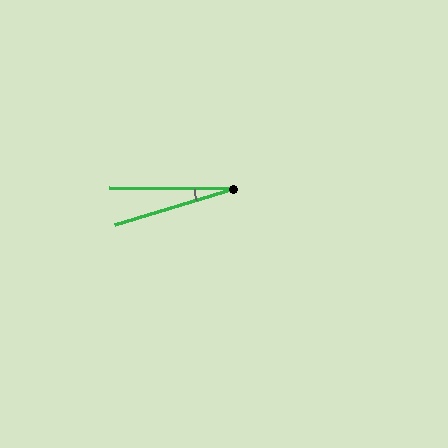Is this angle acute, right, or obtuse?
It is acute.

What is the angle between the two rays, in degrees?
Approximately 18 degrees.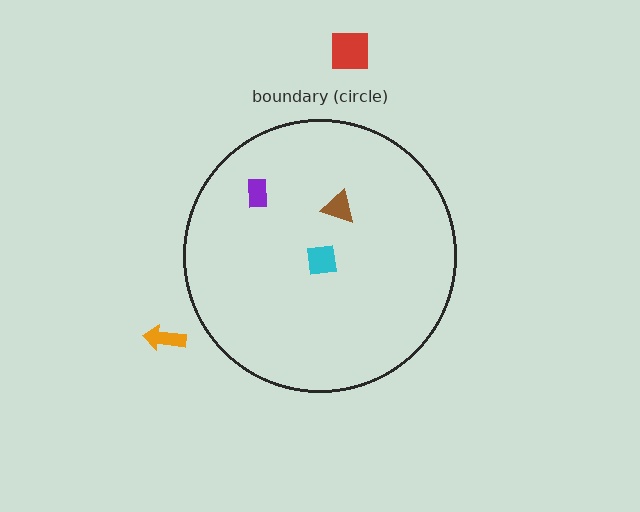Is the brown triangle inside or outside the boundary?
Inside.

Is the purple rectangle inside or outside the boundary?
Inside.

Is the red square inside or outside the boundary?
Outside.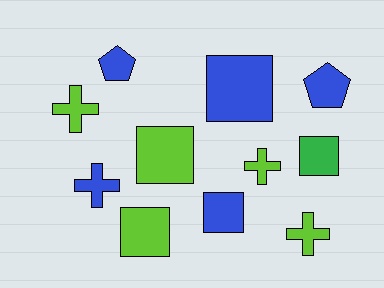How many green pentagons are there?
There are no green pentagons.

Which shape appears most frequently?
Square, with 5 objects.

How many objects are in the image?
There are 11 objects.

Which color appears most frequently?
Blue, with 5 objects.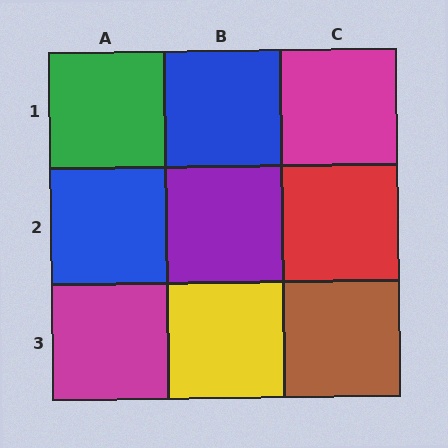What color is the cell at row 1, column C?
Magenta.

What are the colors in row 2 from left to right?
Blue, purple, red.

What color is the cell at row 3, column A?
Magenta.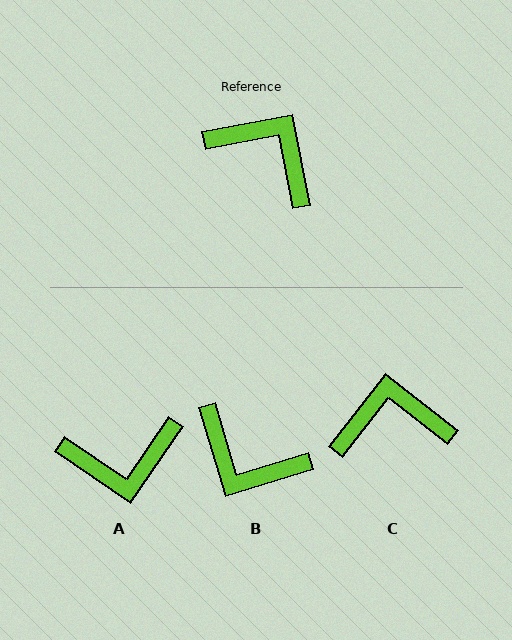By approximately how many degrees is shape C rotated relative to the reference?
Approximately 41 degrees counter-clockwise.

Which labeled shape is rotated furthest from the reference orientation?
B, about 174 degrees away.